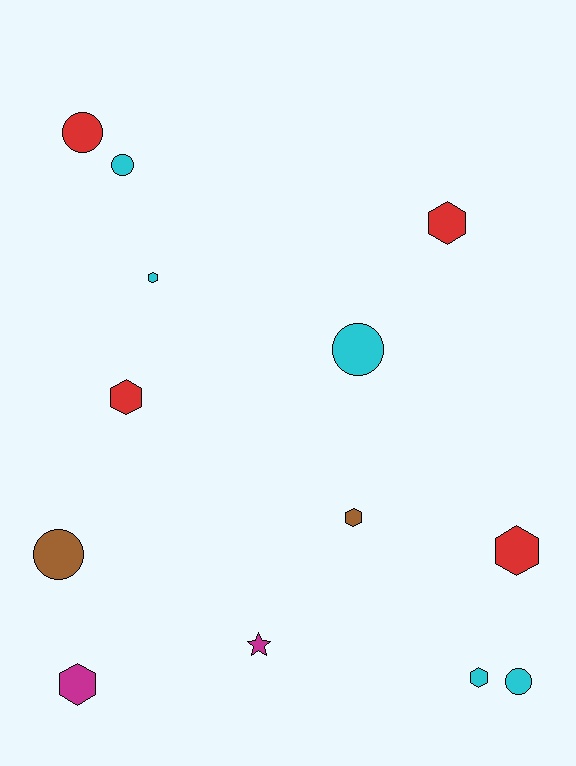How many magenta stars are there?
There is 1 magenta star.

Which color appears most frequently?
Cyan, with 5 objects.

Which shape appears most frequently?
Hexagon, with 7 objects.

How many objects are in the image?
There are 13 objects.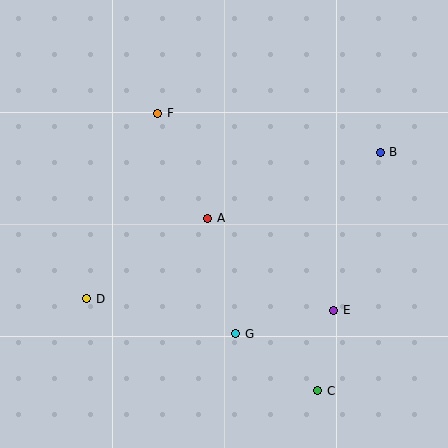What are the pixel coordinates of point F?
Point F is at (158, 113).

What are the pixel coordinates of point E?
Point E is at (334, 310).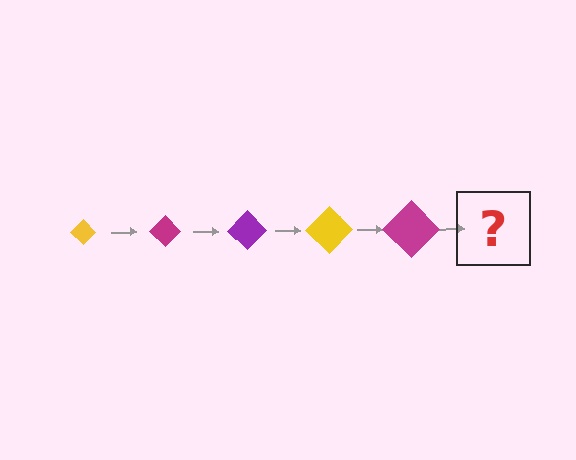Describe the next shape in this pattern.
It should be a purple diamond, larger than the previous one.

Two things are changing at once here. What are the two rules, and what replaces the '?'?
The two rules are that the diamond grows larger each step and the color cycles through yellow, magenta, and purple. The '?' should be a purple diamond, larger than the previous one.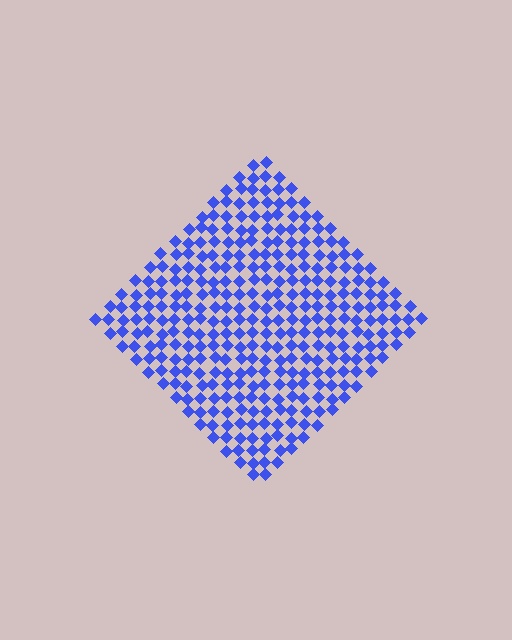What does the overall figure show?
The overall figure shows a diamond.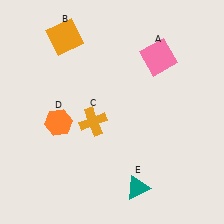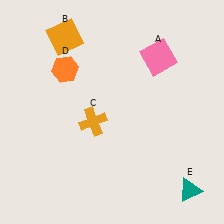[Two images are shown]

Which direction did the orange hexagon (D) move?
The orange hexagon (D) moved up.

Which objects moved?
The objects that moved are: the orange hexagon (D), the teal triangle (E).